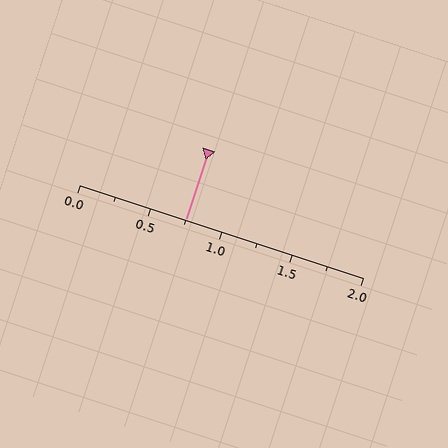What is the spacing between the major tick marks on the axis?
The major ticks are spaced 0.5 apart.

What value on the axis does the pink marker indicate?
The marker indicates approximately 0.75.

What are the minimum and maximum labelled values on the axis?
The axis runs from 0.0 to 2.0.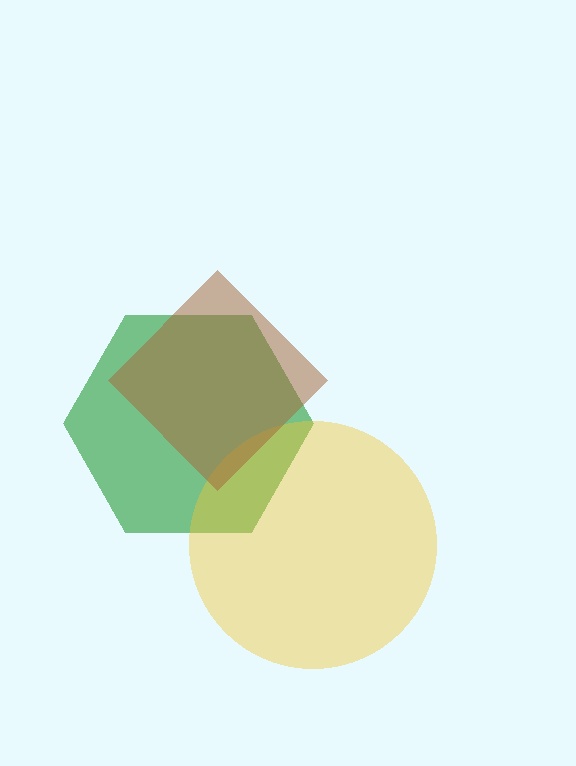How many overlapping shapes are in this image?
There are 3 overlapping shapes in the image.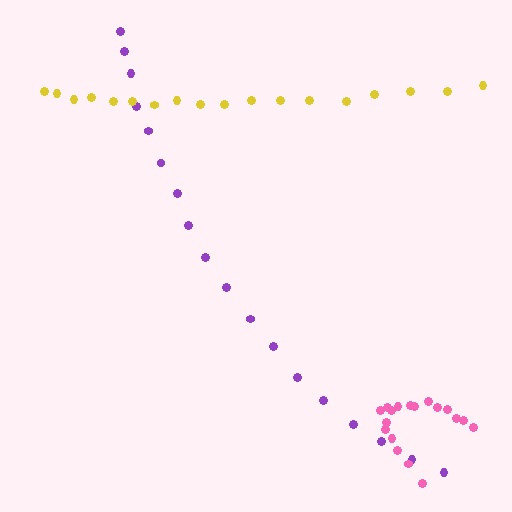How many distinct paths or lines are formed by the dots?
There are 3 distinct paths.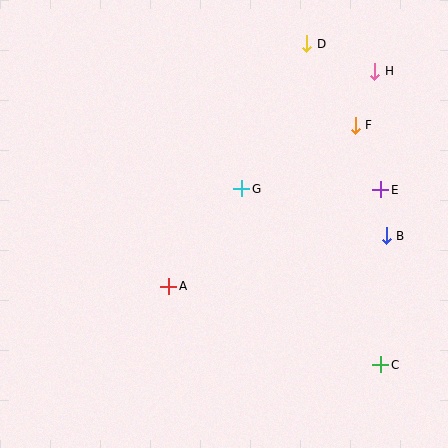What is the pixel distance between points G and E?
The distance between G and E is 139 pixels.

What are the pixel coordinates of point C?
Point C is at (381, 365).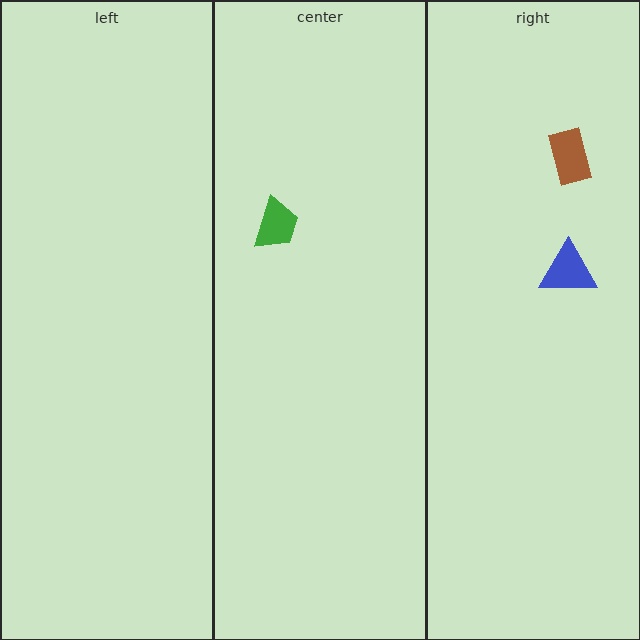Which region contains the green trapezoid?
The center region.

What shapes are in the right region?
The brown rectangle, the blue triangle.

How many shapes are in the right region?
2.